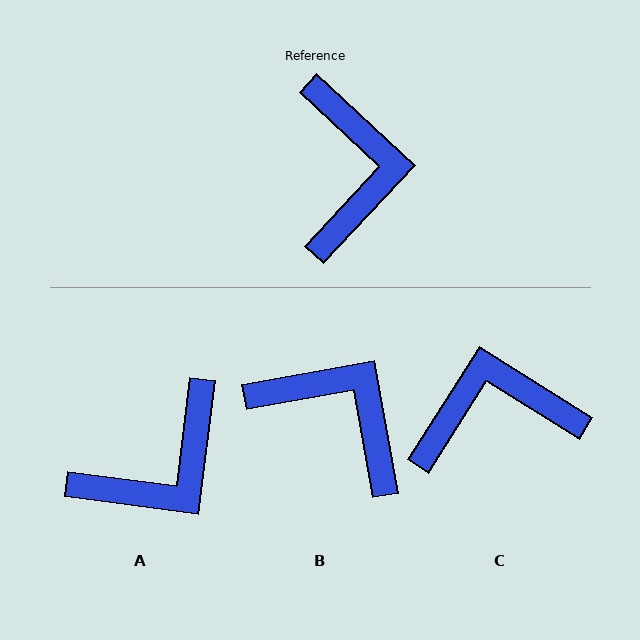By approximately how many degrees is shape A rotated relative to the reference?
Approximately 54 degrees clockwise.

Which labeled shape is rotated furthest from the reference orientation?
C, about 101 degrees away.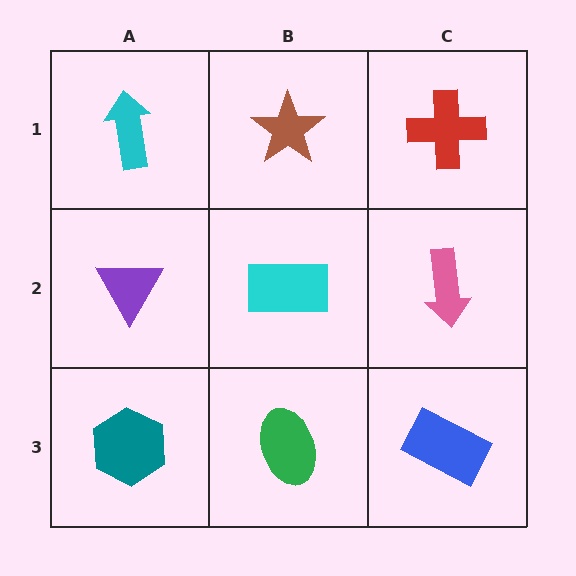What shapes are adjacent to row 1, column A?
A purple triangle (row 2, column A), a brown star (row 1, column B).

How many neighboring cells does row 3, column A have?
2.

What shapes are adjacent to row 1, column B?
A cyan rectangle (row 2, column B), a cyan arrow (row 1, column A), a red cross (row 1, column C).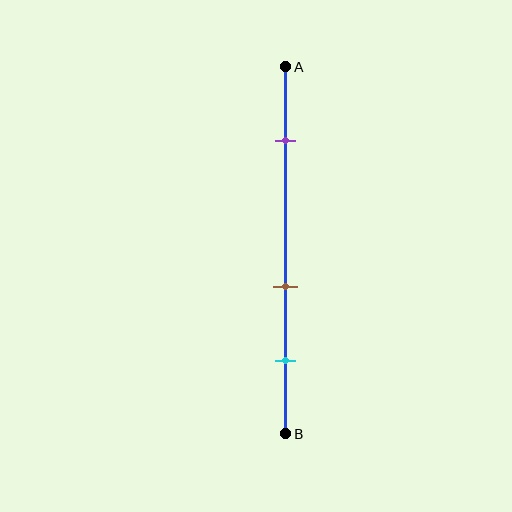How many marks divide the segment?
There are 3 marks dividing the segment.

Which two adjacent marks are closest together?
The brown and cyan marks are the closest adjacent pair.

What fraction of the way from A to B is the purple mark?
The purple mark is approximately 20% (0.2) of the way from A to B.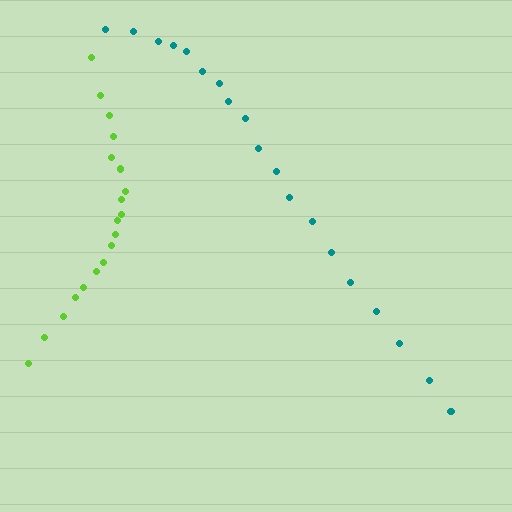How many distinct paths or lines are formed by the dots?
There are 2 distinct paths.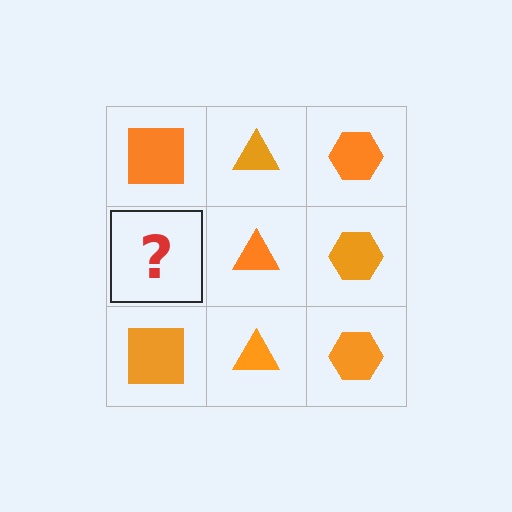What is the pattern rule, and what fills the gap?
The rule is that each column has a consistent shape. The gap should be filled with an orange square.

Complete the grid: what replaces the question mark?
The question mark should be replaced with an orange square.